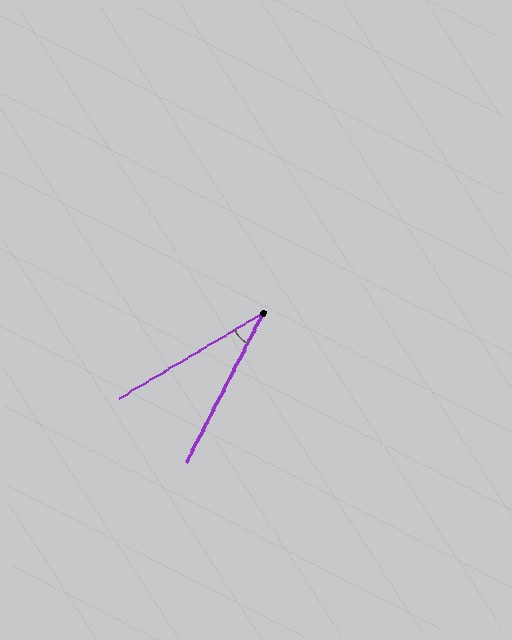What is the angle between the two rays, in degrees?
Approximately 32 degrees.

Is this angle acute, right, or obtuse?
It is acute.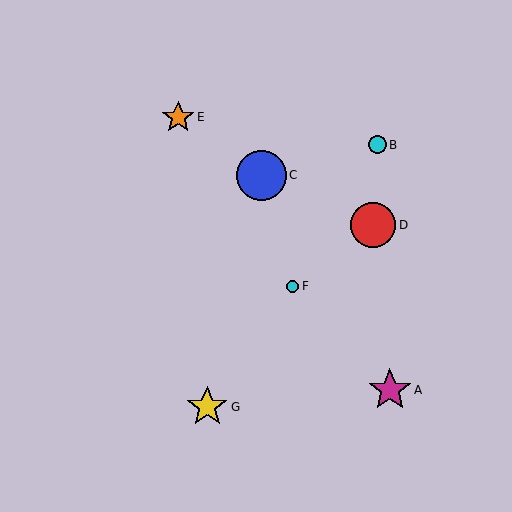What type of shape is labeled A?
Shape A is a magenta star.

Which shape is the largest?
The blue circle (labeled C) is the largest.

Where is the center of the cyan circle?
The center of the cyan circle is at (293, 286).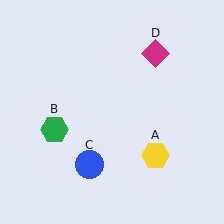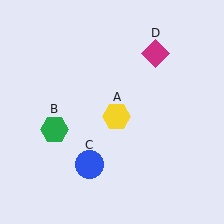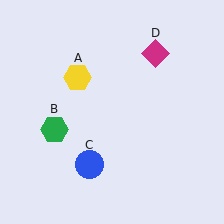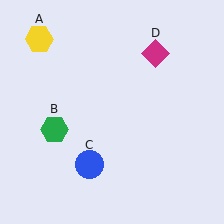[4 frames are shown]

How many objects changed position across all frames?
1 object changed position: yellow hexagon (object A).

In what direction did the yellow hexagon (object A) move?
The yellow hexagon (object A) moved up and to the left.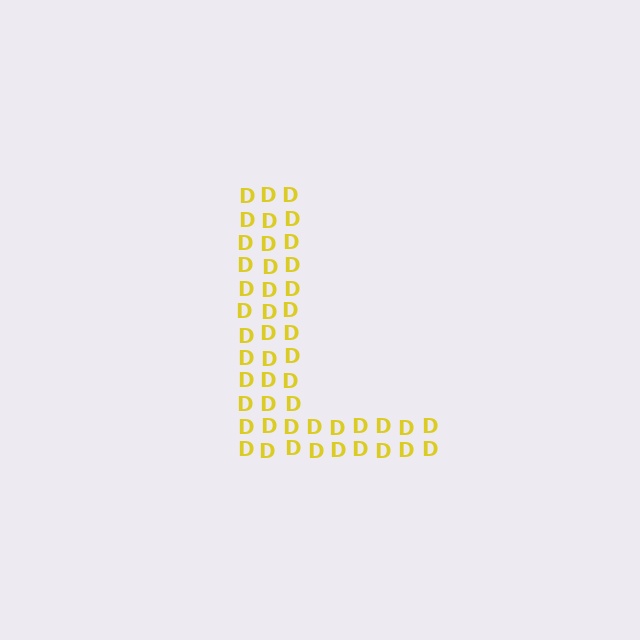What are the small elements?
The small elements are letter D's.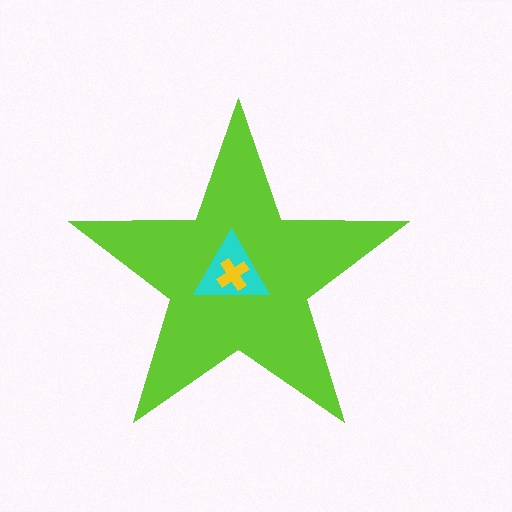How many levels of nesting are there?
3.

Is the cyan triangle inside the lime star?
Yes.